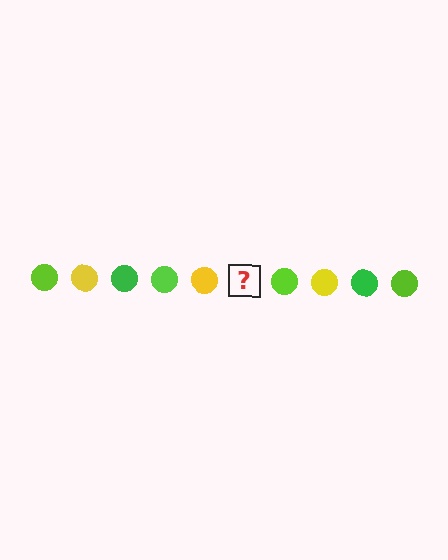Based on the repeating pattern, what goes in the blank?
The blank should be a green circle.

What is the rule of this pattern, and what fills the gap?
The rule is that the pattern cycles through lime, yellow, green circles. The gap should be filled with a green circle.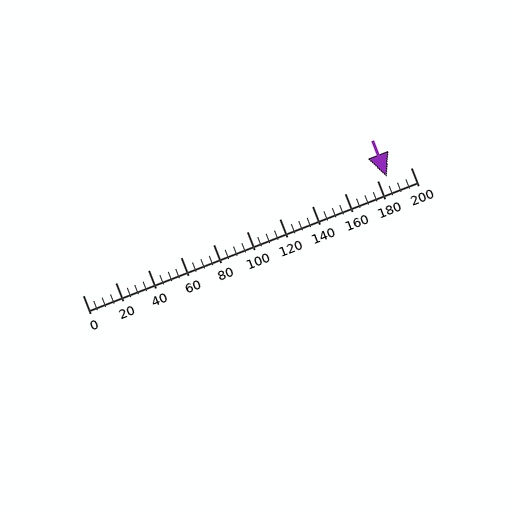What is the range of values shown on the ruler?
The ruler shows values from 0 to 200.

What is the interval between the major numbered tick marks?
The major tick marks are spaced 20 units apart.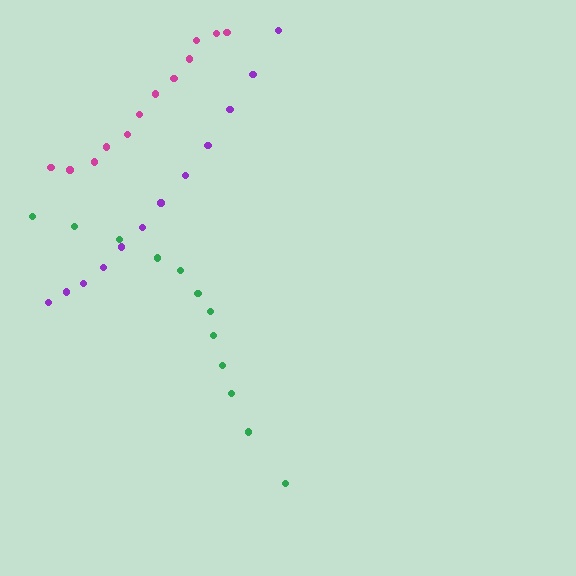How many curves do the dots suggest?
There are 3 distinct paths.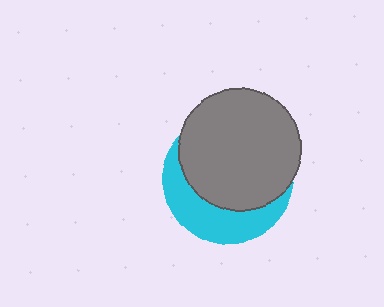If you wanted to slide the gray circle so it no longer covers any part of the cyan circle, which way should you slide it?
Slide it toward the upper-right — that is the most direct way to separate the two shapes.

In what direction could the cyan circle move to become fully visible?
The cyan circle could move toward the lower-left. That would shift it out from behind the gray circle entirely.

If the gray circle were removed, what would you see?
You would see the complete cyan circle.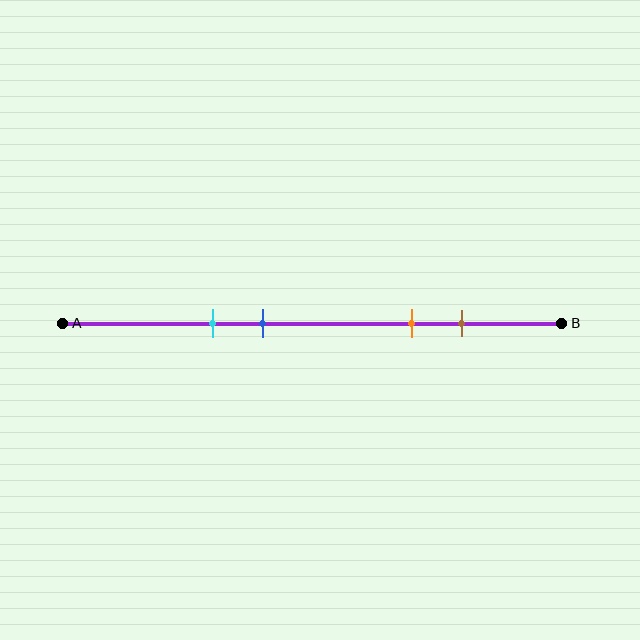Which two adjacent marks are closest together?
The cyan and blue marks are the closest adjacent pair.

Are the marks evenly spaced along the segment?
No, the marks are not evenly spaced.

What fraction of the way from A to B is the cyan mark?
The cyan mark is approximately 30% (0.3) of the way from A to B.